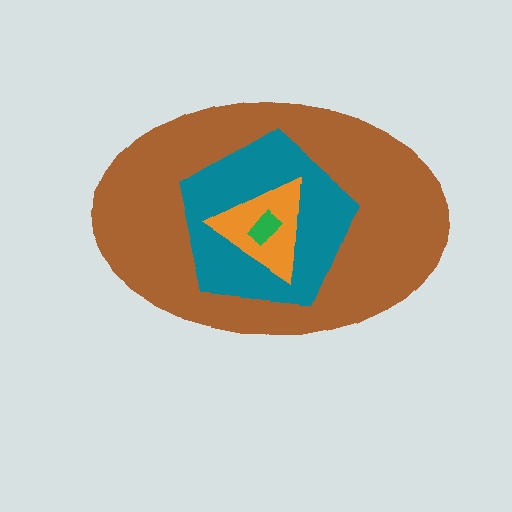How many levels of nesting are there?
4.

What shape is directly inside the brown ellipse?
The teal pentagon.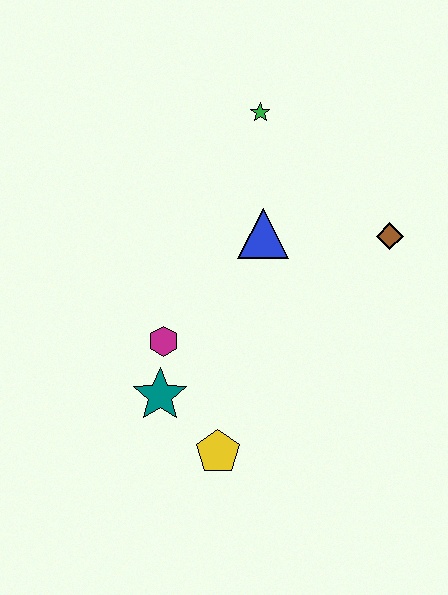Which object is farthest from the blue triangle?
The yellow pentagon is farthest from the blue triangle.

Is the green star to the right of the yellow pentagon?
Yes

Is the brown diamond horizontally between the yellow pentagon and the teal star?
No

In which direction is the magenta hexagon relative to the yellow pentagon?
The magenta hexagon is above the yellow pentagon.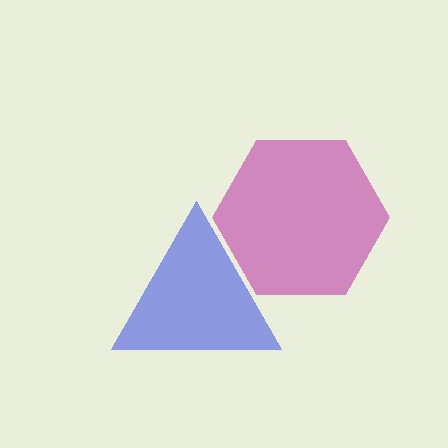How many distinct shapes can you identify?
There are 2 distinct shapes: a blue triangle, a magenta hexagon.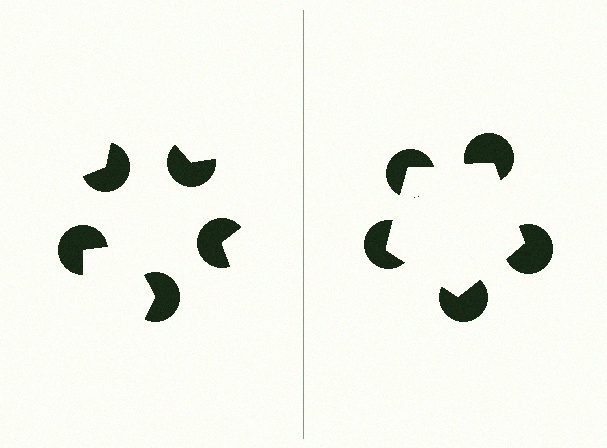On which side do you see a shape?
An illusory pentagon appears on the right side. On the left side the wedge cuts are rotated, so no coherent shape forms.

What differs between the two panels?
The pac-man discs are positioned identically on both sides; only the wedge orientations differ. On the right they align to a pentagon; on the left they are misaligned.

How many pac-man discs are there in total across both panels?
10 — 5 on each side.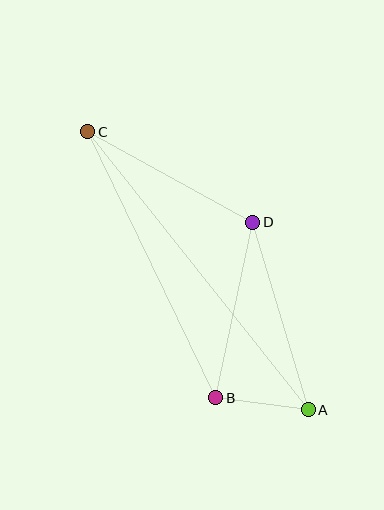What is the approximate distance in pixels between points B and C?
The distance between B and C is approximately 295 pixels.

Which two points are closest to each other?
Points A and B are closest to each other.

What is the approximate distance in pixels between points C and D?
The distance between C and D is approximately 188 pixels.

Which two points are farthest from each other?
Points A and C are farthest from each other.